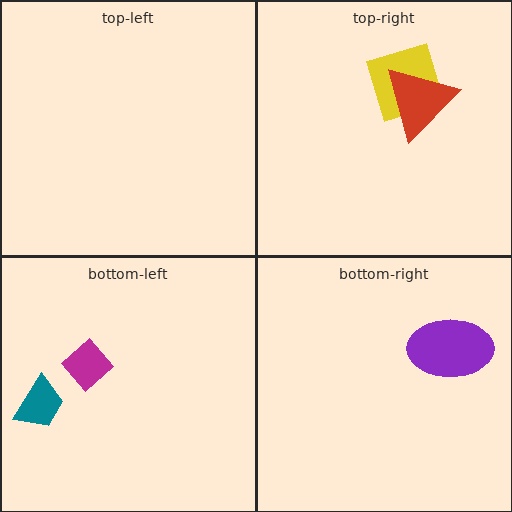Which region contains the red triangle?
The top-right region.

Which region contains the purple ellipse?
The bottom-right region.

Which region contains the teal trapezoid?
The bottom-left region.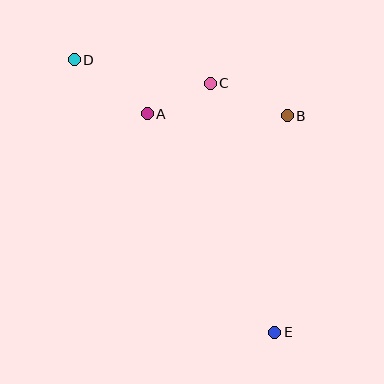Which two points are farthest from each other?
Points D and E are farthest from each other.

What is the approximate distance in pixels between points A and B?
The distance between A and B is approximately 140 pixels.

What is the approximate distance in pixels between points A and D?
The distance between A and D is approximately 91 pixels.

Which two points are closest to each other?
Points A and C are closest to each other.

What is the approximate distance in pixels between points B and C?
The distance between B and C is approximately 84 pixels.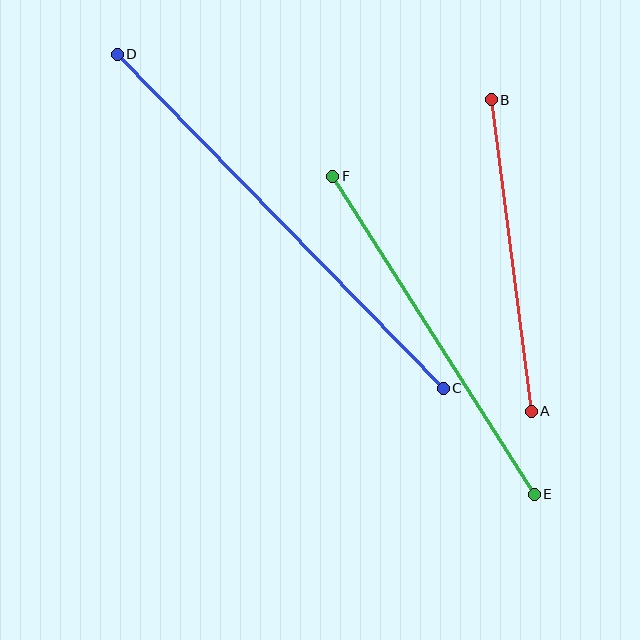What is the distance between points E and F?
The distance is approximately 376 pixels.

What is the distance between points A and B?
The distance is approximately 314 pixels.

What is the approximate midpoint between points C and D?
The midpoint is at approximately (280, 221) pixels.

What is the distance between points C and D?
The distance is approximately 467 pixels.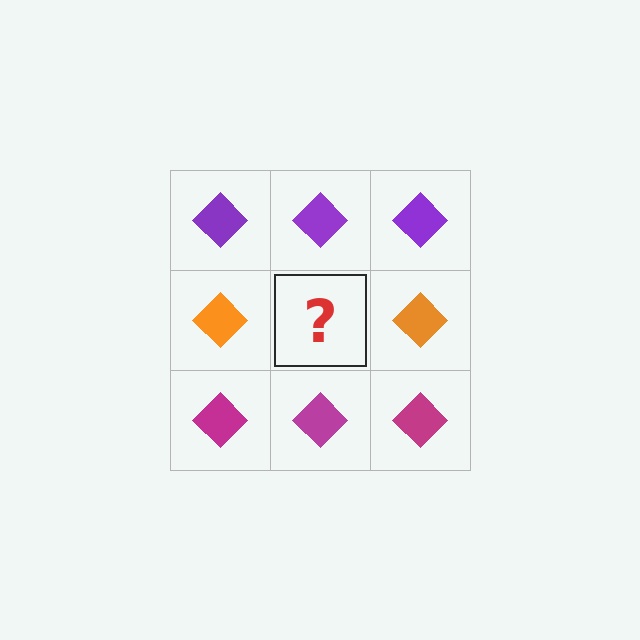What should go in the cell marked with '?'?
The missing cell should contain an orange diamond.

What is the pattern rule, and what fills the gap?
The rule is that each row has a consistent color. The gap should be filled with an orange diamond.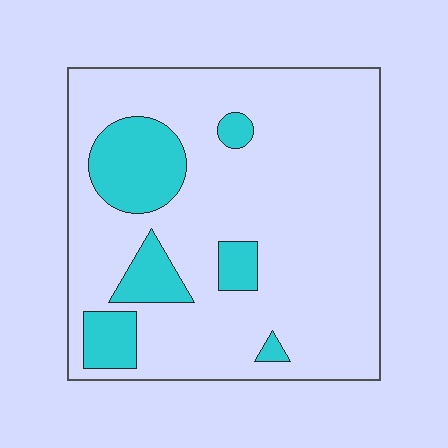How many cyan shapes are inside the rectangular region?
6.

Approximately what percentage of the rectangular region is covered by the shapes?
Approximately 20%.